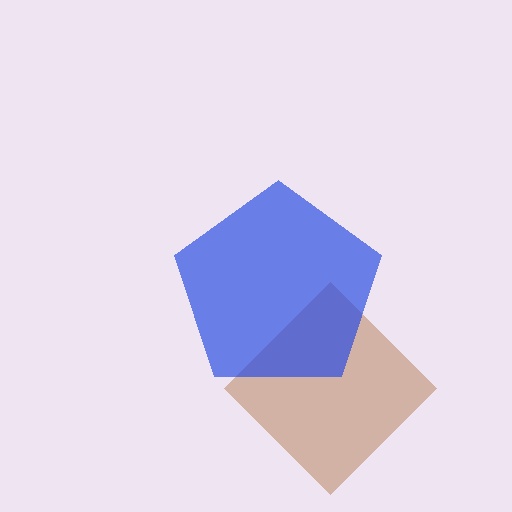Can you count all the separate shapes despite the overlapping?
Yes, there are 2 separate shapes.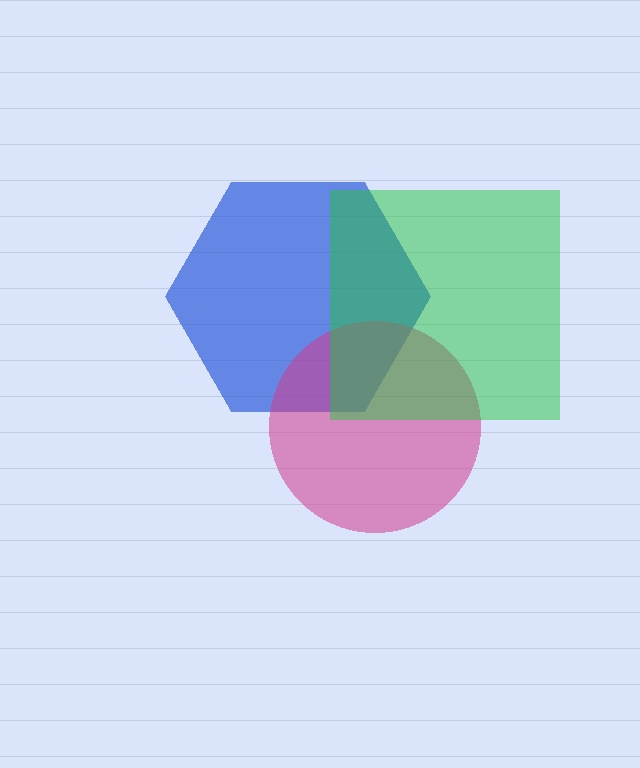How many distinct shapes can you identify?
There are 3 distinct shapes: a blue hexagon, a magenta circle, a green square.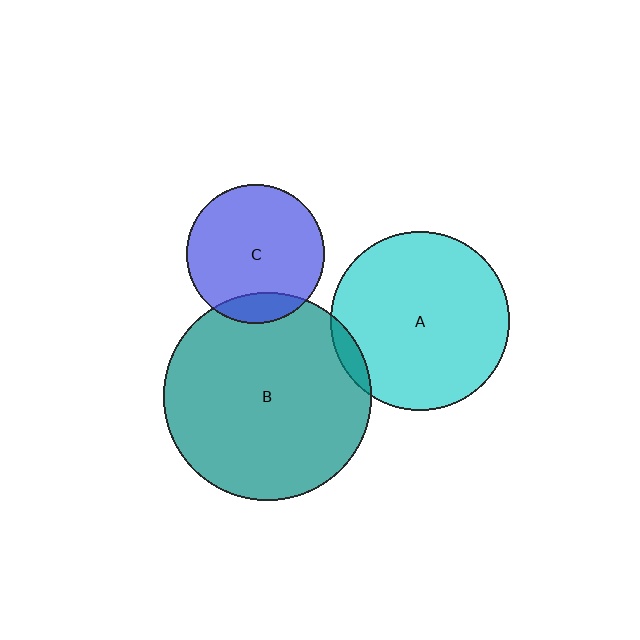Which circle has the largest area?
Circle B (teal).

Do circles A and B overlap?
Yes.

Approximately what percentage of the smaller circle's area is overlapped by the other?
Approximately 5%.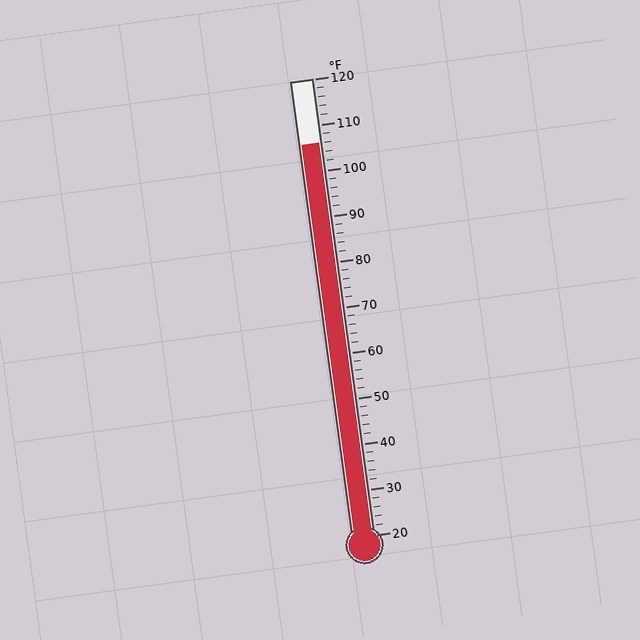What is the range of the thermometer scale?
The thermometer scale ranges from 20°F to 120°F.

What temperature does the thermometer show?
The thermometer shows approximately 106°F.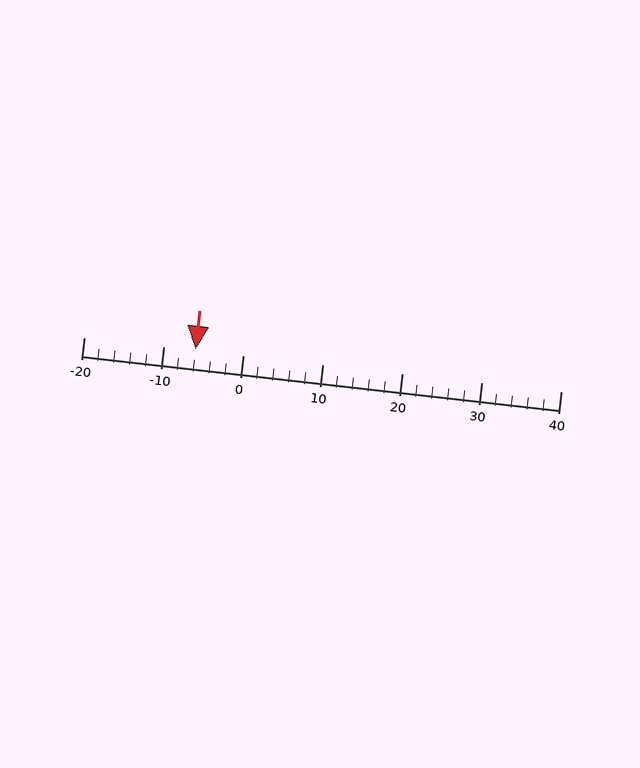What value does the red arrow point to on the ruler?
The red arrow points to approximately -6.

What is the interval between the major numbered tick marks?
The major tick marks are spaced 10 units apart.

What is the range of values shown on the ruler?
The ruler shows values from -20 to 40.